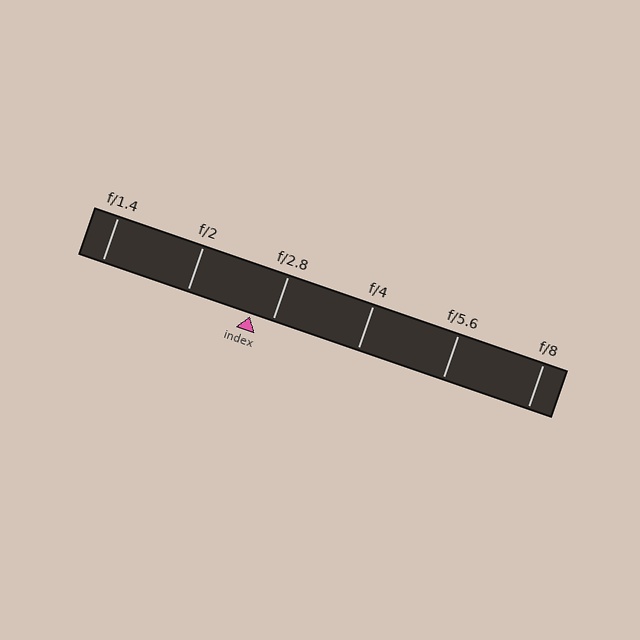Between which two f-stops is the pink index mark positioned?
The index mark is between f/2 and f/2.8.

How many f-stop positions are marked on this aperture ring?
There are 6 f-stop positions marked.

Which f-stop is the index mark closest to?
The index mark is closest to f/2.8.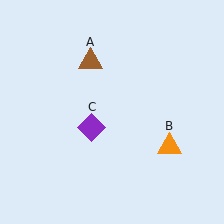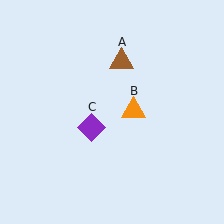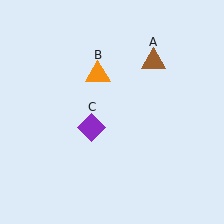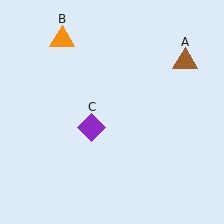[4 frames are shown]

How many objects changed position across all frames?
2 objects changed position: brown triangle (object A), orange triangle (object B).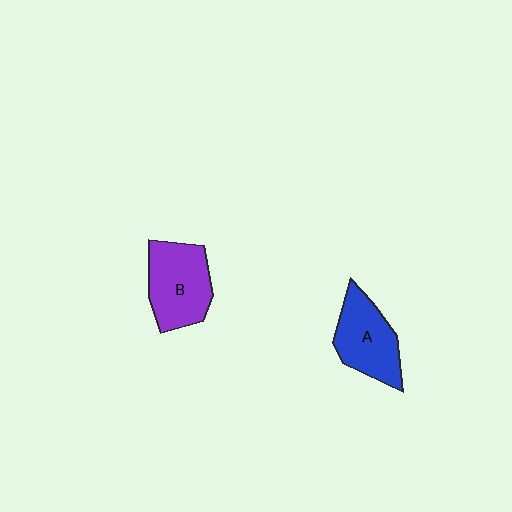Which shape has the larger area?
Shape B (purple).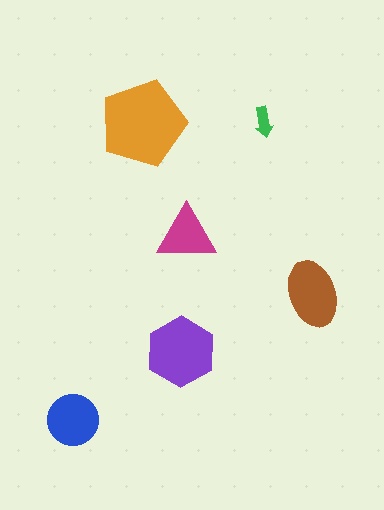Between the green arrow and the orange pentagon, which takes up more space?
The orange pentagon.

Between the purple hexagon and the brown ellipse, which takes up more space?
The purple hexagon.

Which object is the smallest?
The green arrow.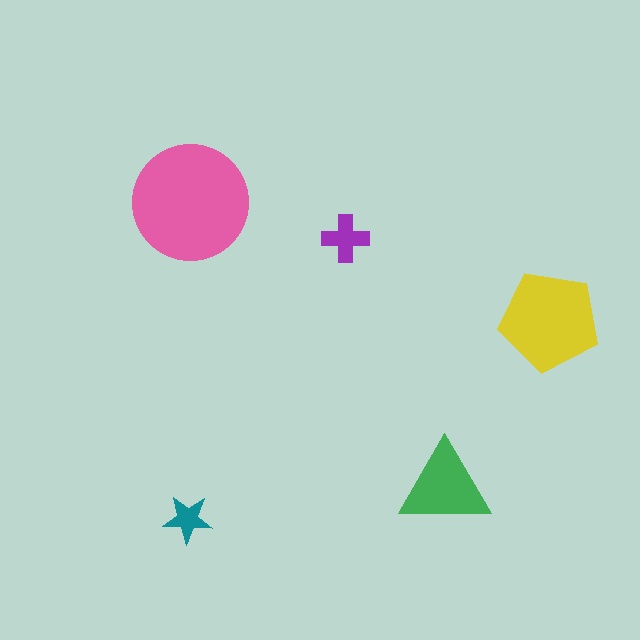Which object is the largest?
The pink circle.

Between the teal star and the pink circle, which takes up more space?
The pink circle.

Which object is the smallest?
The teal star.